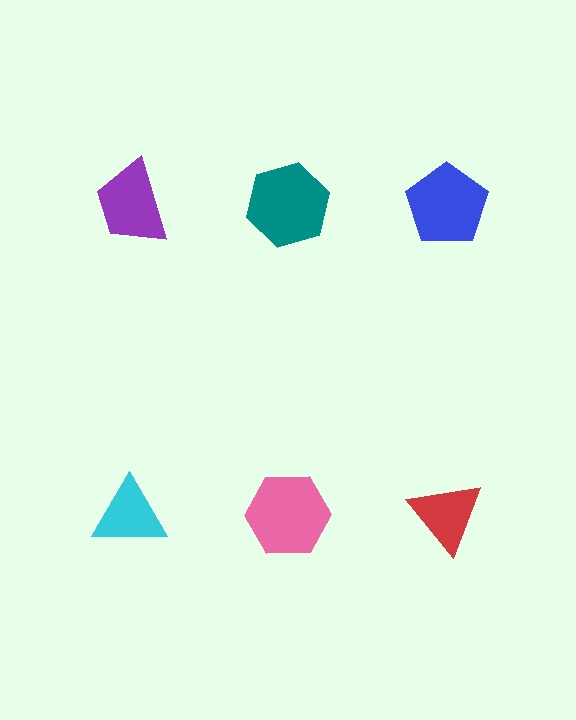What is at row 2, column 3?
A red triangle.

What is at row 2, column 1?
A cyan triangle.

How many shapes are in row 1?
3 shapes.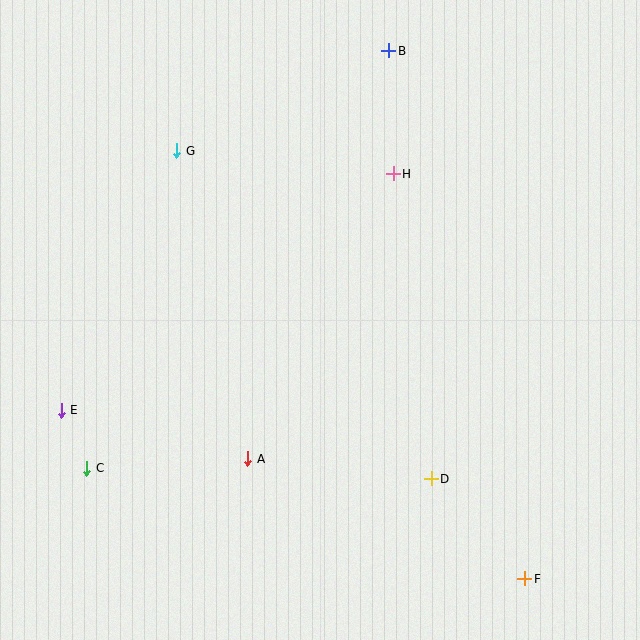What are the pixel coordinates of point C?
Point C is at (87, 468).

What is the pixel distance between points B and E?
The distance between B and E is 486 pixels.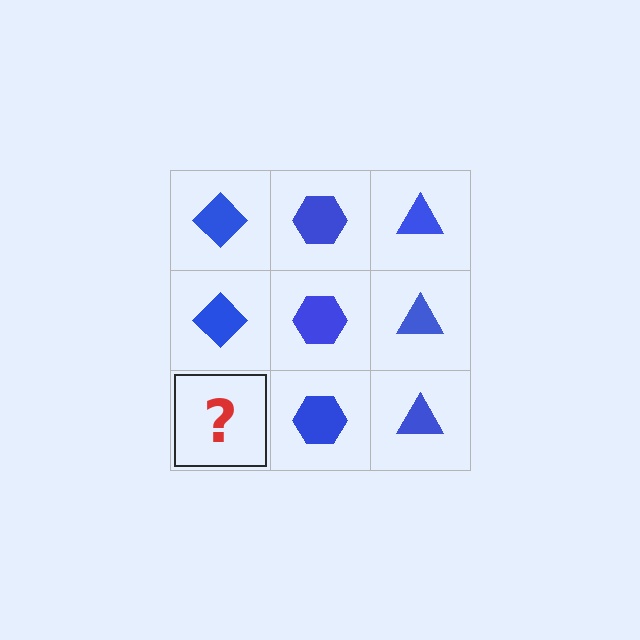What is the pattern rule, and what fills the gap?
The rule is that each column has a consistent shape. The gap should be filled with a blue diamond.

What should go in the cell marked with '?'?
The missing cell should contain a blue diamond.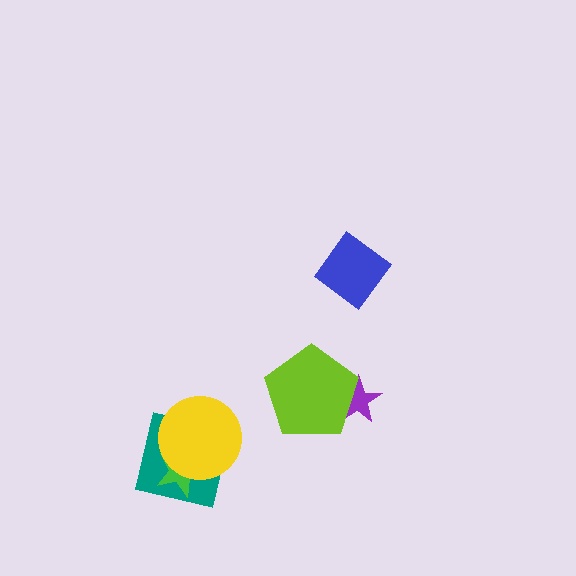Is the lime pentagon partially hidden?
No, no other shape covers it.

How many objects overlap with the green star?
2 objects overlap with the green star.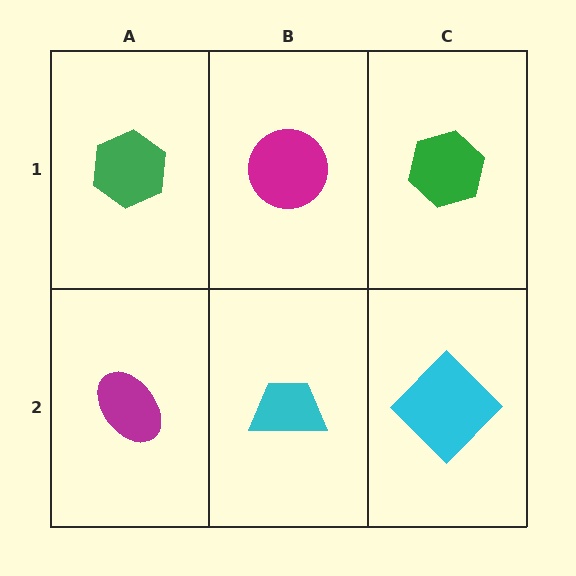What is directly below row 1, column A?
A magenta ellipse.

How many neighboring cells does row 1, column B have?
3.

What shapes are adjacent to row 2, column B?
A magenta circle (row 1, column B), a magenta ellipse (row 2, column A), a cyan diamond (row 2, column C).